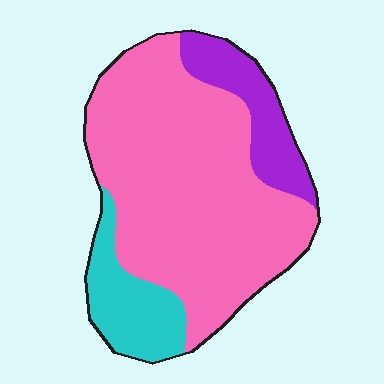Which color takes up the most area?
Pink, at roughly 70%.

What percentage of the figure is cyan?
Cyan takes up less than a quarter of the figure.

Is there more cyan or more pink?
Pink.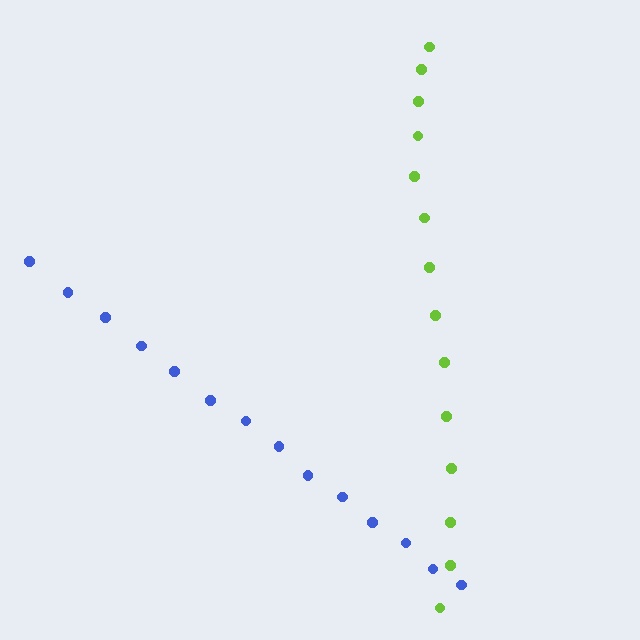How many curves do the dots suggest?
There are 2 distinct paths.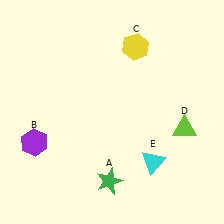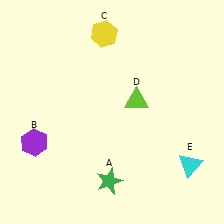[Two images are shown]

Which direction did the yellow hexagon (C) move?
The yellow hexagon (C) moved left.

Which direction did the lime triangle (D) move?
The lime triangle (D) moved left.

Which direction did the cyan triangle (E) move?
The cyan triangle (E) moved right.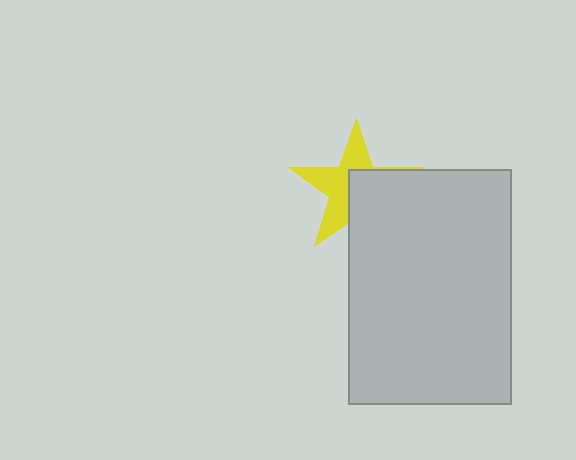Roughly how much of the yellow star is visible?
About half of it is visible (roughly 52%).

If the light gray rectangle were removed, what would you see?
You would see the complete yellow star.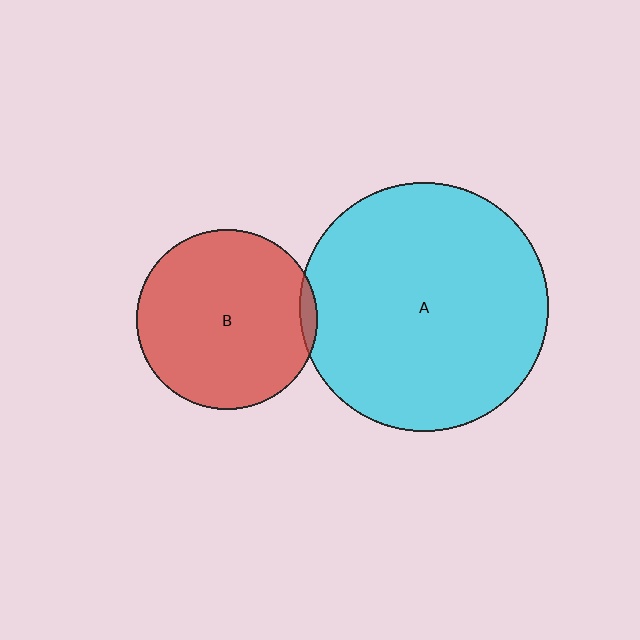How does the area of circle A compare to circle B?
Approximately 1.9 times.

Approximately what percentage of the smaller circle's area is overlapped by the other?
Approximately 5%.